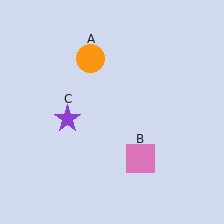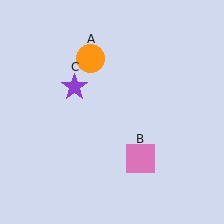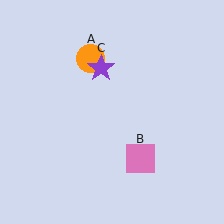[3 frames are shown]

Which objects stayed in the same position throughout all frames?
Orange circle (object A) and pink square (object B) remained stationary.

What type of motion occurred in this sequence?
The purple star (object C) rotated clockwise around the center of the scene.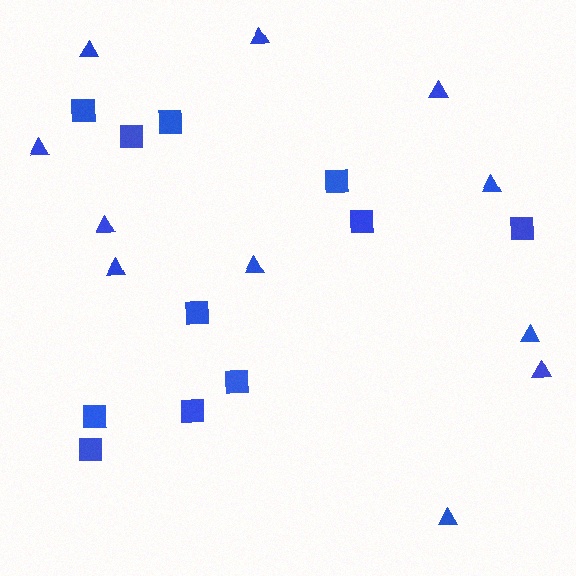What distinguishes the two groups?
There are 2 groups: one group of triangles (11) and one group of squares (11).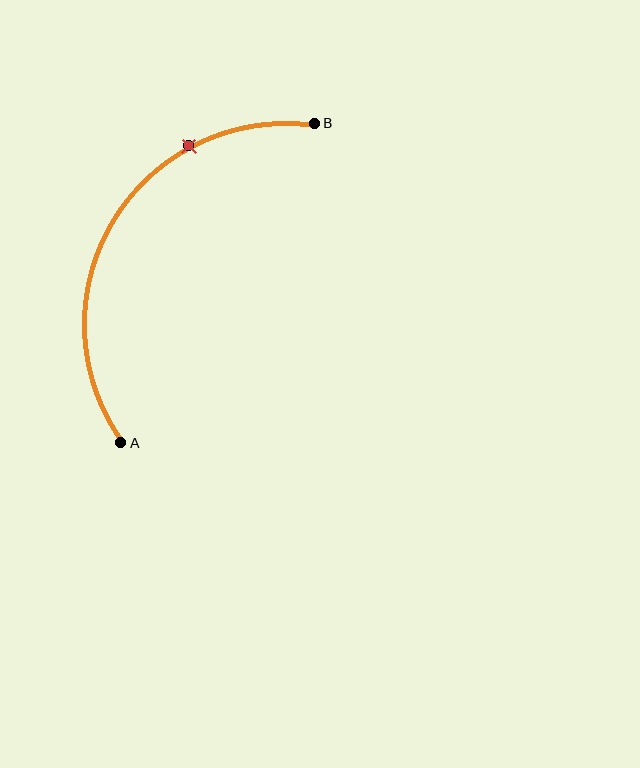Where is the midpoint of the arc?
The arc midpoint is the point on the curve farthest from the straight line joining A and B. It sits to the left of that line.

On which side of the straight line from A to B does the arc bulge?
The arc bulges to the left of the straight line connecting A and B.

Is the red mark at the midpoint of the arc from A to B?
No. The red mark lies on the arc but is closer to endpoint B. The arc midpoint would be at the point on the curve equidistant along the arc from both A and B.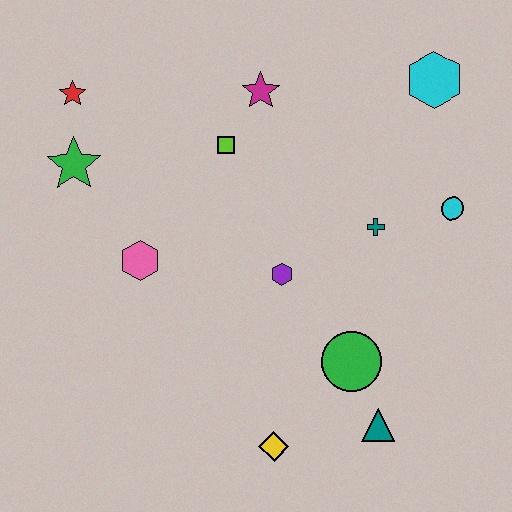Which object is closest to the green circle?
The teal triangle is closest to the green circle.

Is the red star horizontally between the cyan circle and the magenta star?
No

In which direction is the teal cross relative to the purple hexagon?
The teal cross is to the right of the purple hexagon.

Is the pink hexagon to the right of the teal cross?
No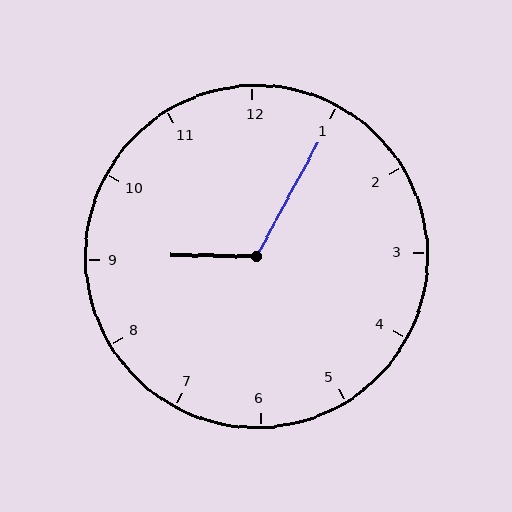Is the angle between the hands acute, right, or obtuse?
It is obtuse.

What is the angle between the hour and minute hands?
Approximately 118 degrees.